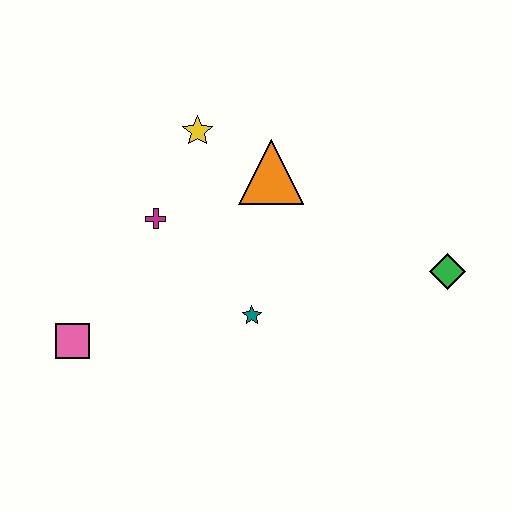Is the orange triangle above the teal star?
Yes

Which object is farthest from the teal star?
The green diamond is farthest from the teal star.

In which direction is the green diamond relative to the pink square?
The green diamond is to the right of the pink square.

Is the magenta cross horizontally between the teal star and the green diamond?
No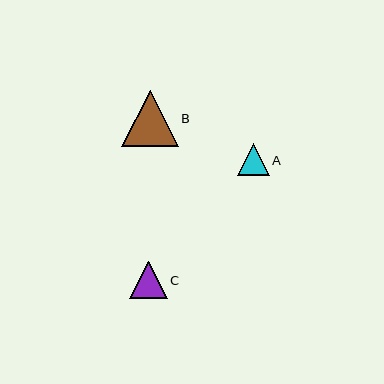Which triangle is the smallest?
Triangle A is the smallest with a size of approximately 31 pixels.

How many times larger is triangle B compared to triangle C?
Triangle B is approximately 1.5 times the size of triangle C.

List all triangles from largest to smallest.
From largest to smallest: B, C, A.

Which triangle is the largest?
Triangle B is the largest with a size of approximately 56 pixels.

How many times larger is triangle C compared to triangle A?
Triangle C is approximately 1.2 times the size of triangle A.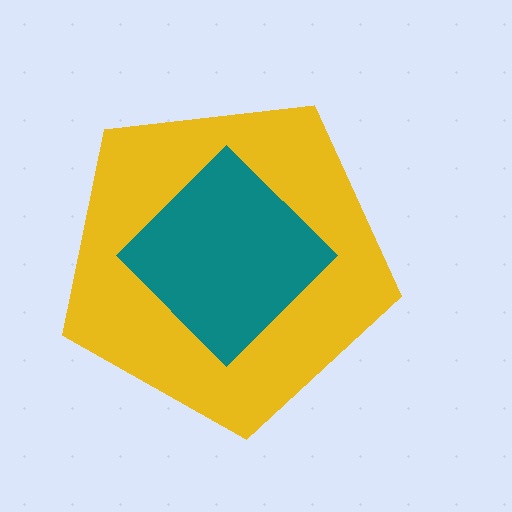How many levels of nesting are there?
2.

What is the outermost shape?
The yellow pentagon.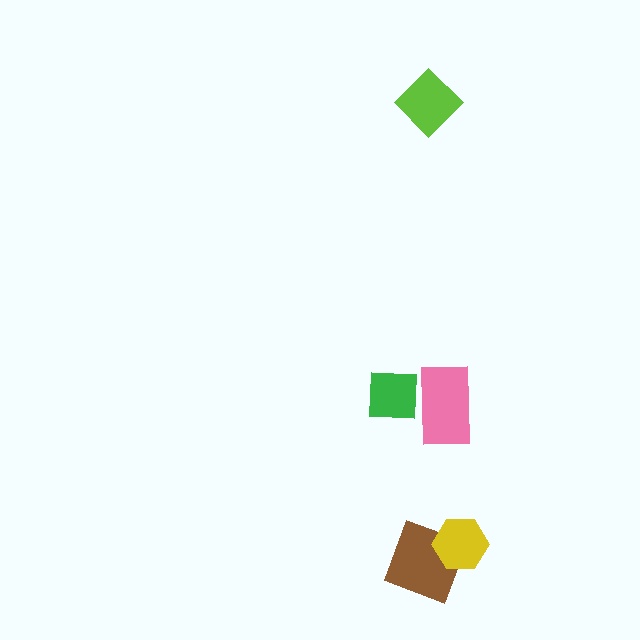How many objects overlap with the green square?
1 object overlaps with the green square.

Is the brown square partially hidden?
Yes, it is partially covered by another shape.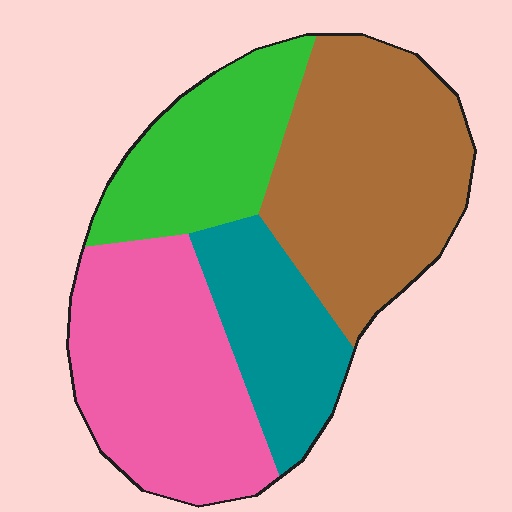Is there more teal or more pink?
Pink.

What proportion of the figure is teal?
Teal takes up less than a quarter of the figure.